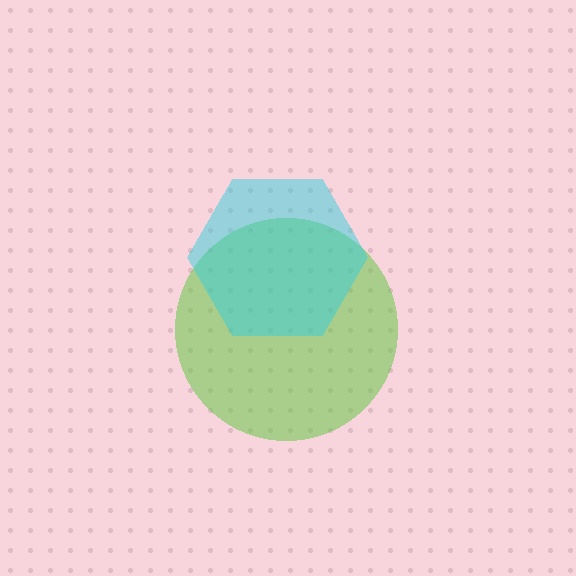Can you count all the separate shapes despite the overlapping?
Yes, there are 2 separate shapes.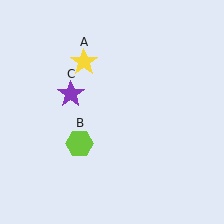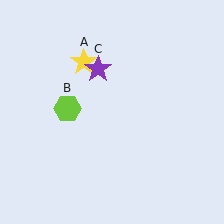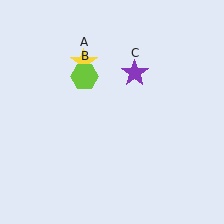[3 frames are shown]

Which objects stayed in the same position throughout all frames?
Yellow star (object A) remained stationary.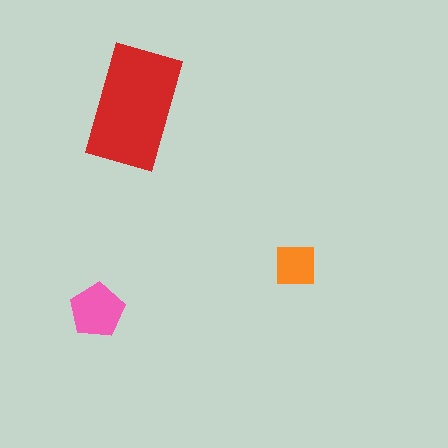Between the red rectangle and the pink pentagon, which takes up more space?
The red rectangle.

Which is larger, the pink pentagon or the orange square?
The pink pentagon.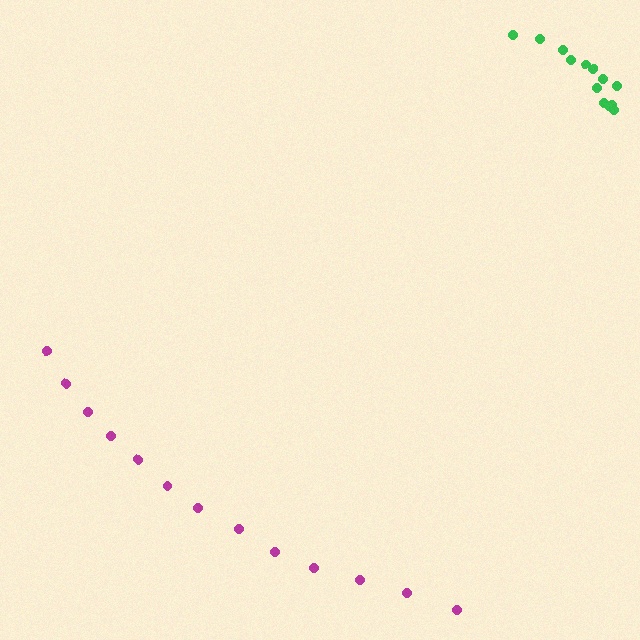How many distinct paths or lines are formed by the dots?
There are 2 distinct paths.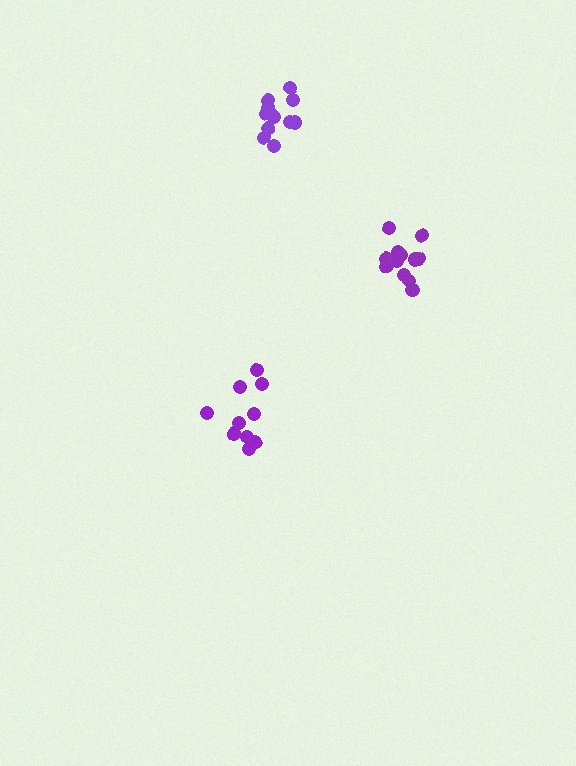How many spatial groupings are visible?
There are 3 spatial groupings.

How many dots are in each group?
Group 1: 10 dots, Group 2: 12 dots, Group 3: 12 dots (34 total).